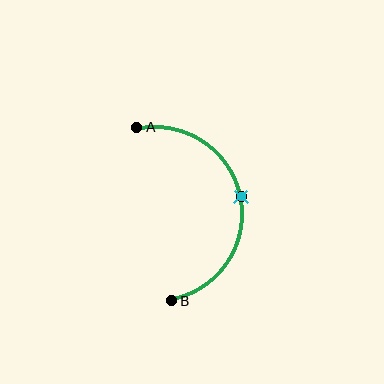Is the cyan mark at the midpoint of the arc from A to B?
Yes. The cyan mark lies on the arc at equal arc-length from both A and B — it is the arc midpoint.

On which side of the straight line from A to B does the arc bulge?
The arc bulges to the right of the straight line connecting A and B.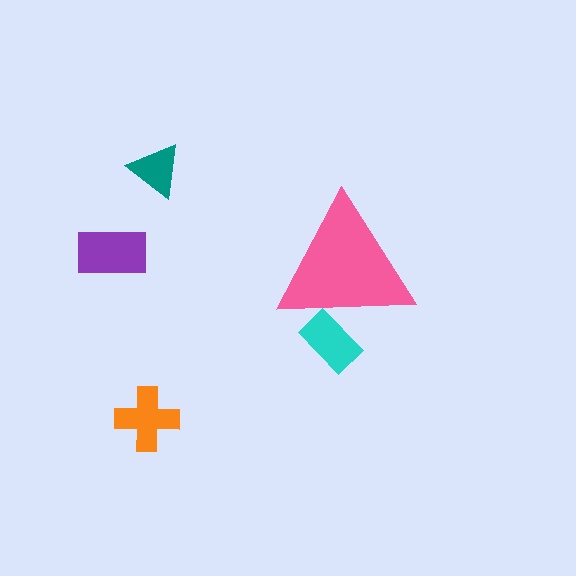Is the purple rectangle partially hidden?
No, the purple rectangle is fully visible.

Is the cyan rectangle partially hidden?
Yes, the cyan rectangle is partially hidden behind the pink triangle.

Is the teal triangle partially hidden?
No, the teal triangle is fully visible.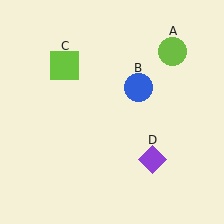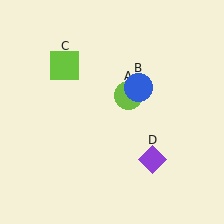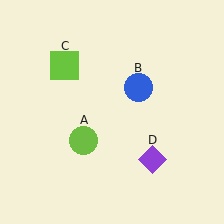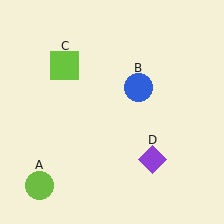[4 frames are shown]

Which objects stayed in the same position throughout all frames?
Blue circle (object B) and lime square (object C) and purple diamond (object D) remained stationary.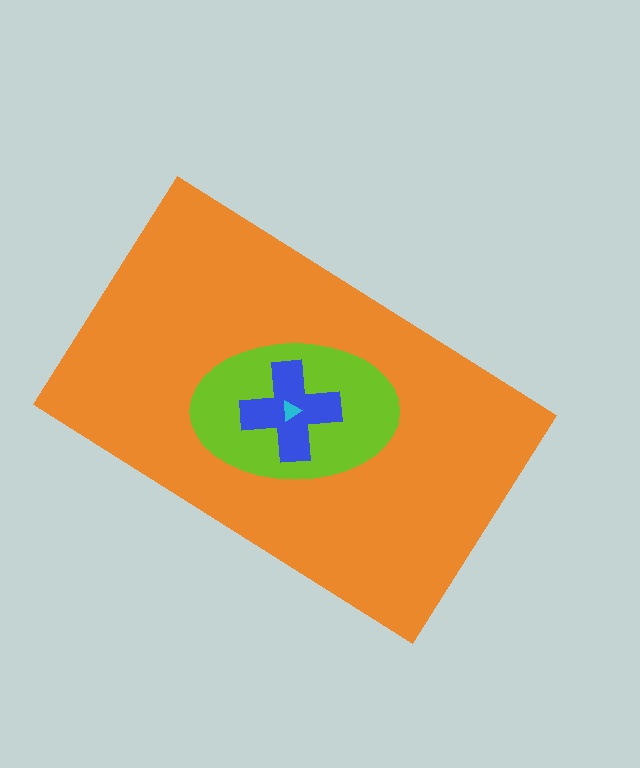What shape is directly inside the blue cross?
The cyan triangle.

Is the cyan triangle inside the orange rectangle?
Yes.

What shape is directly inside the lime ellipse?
The blue cross.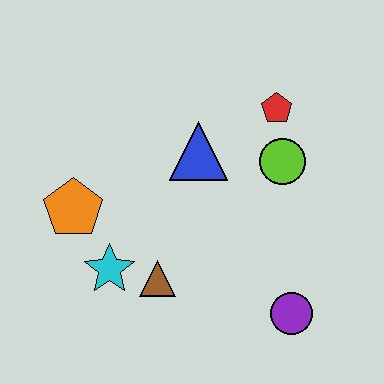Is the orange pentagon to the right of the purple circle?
No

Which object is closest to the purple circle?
The brown triangle is closest to the purple circle.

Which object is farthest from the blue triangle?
The purple circle is farthest from the blue triangle.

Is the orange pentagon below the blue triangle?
Yes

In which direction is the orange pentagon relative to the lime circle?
The orange pentagon is to the left of the lime circle.